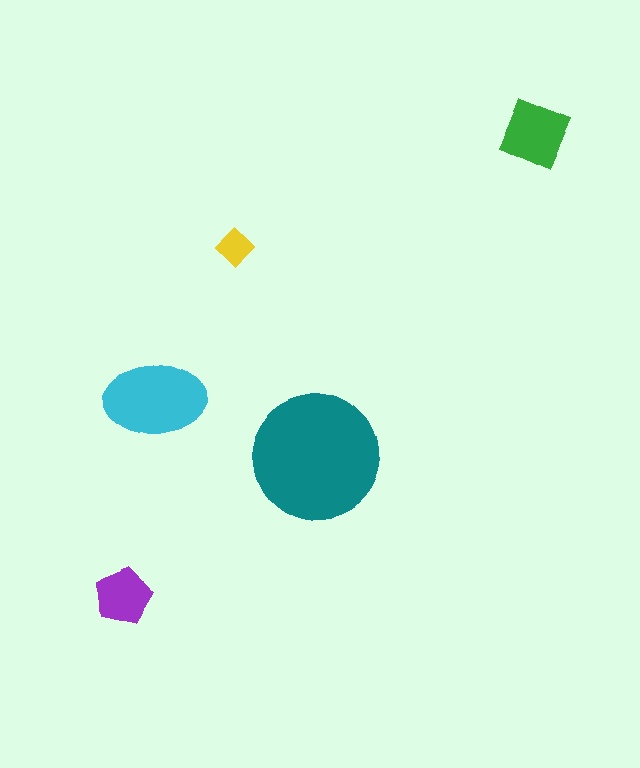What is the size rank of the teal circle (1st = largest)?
1st.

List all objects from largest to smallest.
The teal circle, the cyan ellipse, the green square, the purple pentagon, the yellow diamond.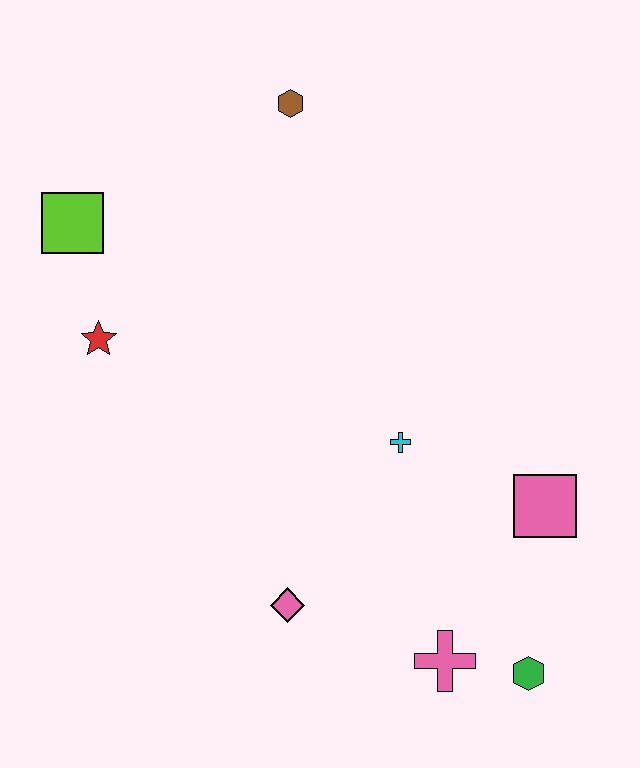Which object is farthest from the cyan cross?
The lime square is farthest from the cyan cross.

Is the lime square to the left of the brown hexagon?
Yes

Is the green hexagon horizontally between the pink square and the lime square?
Yes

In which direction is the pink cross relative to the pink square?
The pink cross is below the pink square.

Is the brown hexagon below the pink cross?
No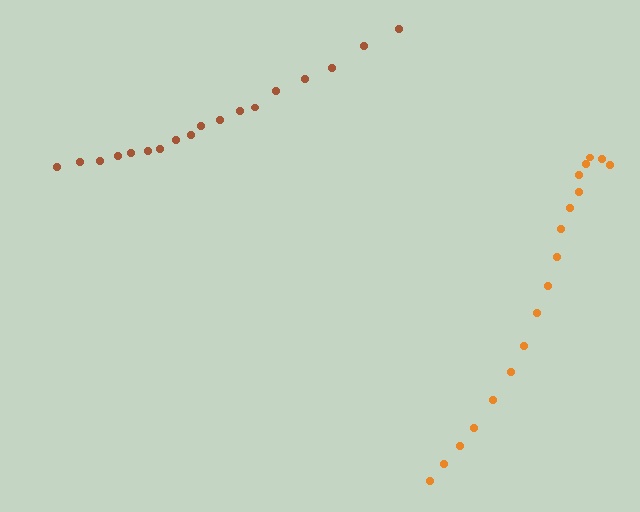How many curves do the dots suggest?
There are 2 distinct paths.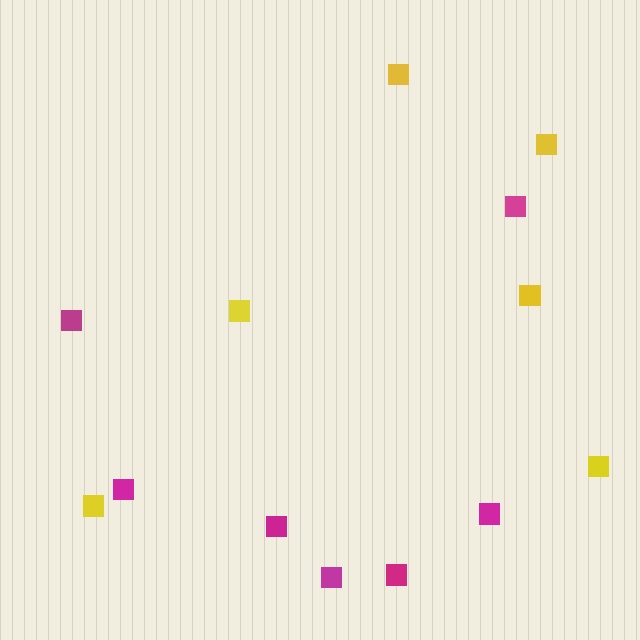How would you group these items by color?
There are 2 groups: one group of yellow squares (6) and one group of magenta squares (7).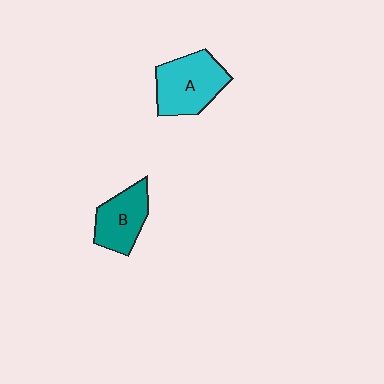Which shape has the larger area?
Shape A (cyan).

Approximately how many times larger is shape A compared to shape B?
Approximately 1.3 times.